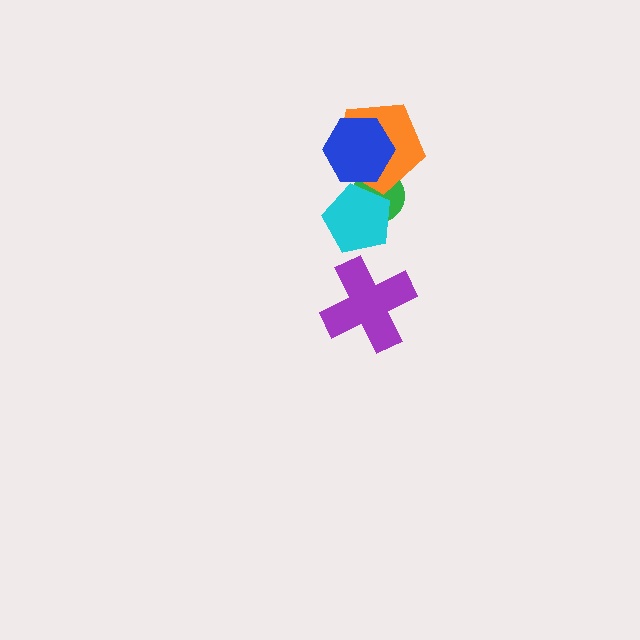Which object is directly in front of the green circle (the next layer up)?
The cyan pentagon is directly in front of the green circle.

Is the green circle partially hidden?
Yes, it is partially covered by another shape.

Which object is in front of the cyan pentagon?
The orange pentagon is in front of the cyan pentagon.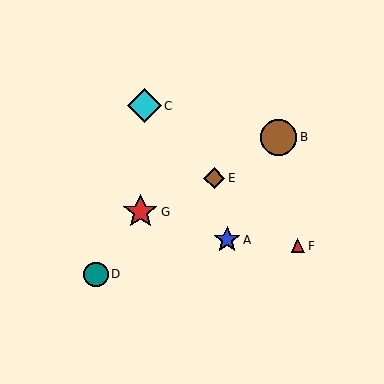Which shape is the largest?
The brown circle (labeled B) is the largest.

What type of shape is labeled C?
Shape C is a cyan diamond.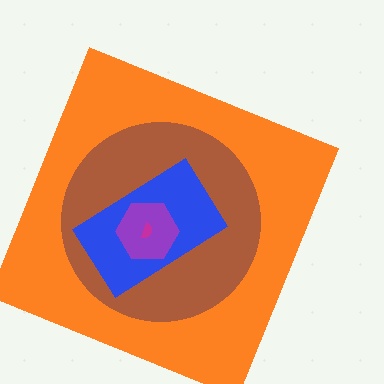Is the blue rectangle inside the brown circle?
Yes.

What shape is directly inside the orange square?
The brown circle.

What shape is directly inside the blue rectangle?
The purple hexagon.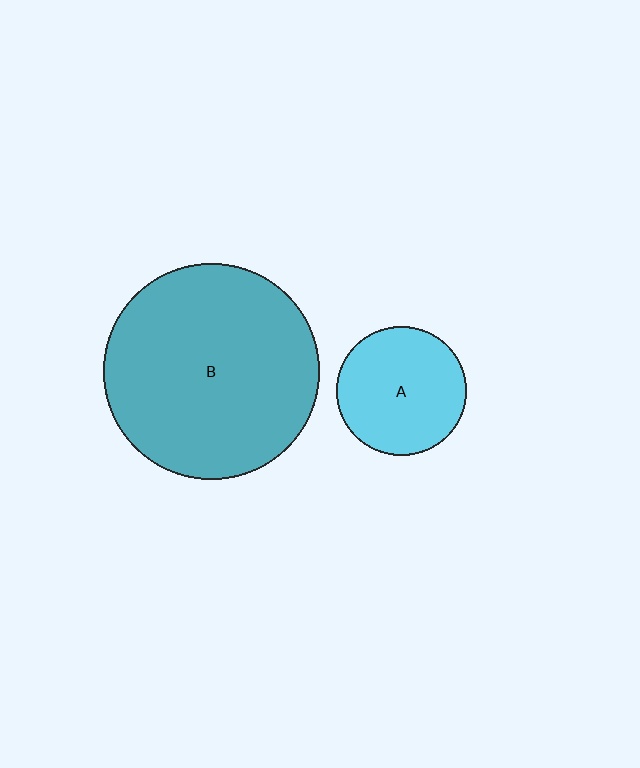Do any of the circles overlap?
No, none of the circles overlap.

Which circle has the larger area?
Circle B (teal).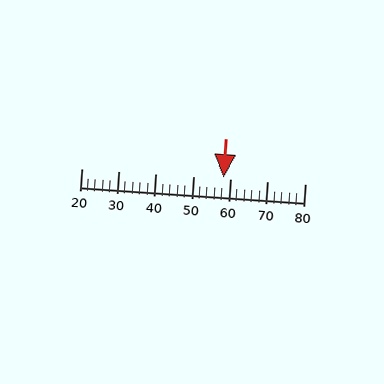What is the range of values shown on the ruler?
The ruler shows values from 20 to 80.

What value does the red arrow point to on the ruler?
The red arrow points to approximately 58.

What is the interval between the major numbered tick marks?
The major tick marks are spaced 10 units apart.